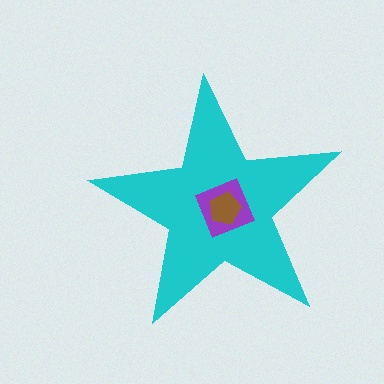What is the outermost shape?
The cyan star.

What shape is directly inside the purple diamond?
The brown pentagon.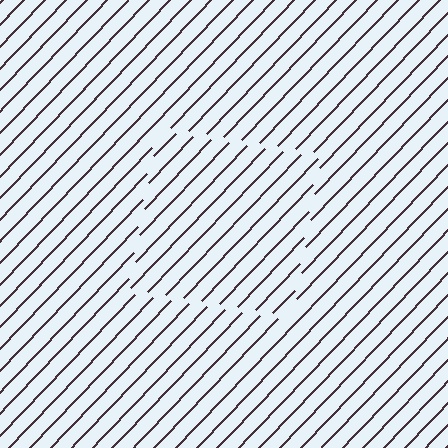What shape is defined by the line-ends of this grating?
An illusory square. The interior of the shape contains the same grating, shifted by half a period — the contour is defined by the phase discontinuity where line-ends from the inner and outer gratings abut.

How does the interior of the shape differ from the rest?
The interior of the shape contains the same grating, shifted by half a period — the contour is defined by the phase discontinuity where line-ends from the inner and outer gratings abut.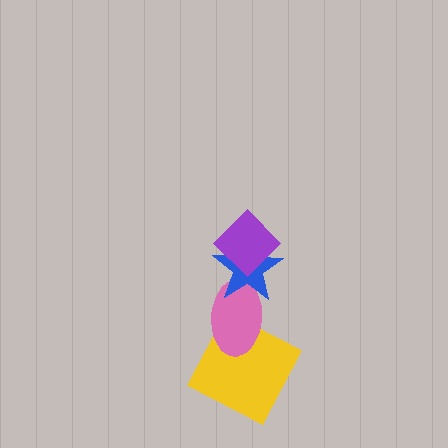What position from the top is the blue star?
The blue star is 2nd from the top.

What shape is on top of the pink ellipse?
The blue star is on top of the pink ellipse.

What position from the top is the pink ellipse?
The pink ellipse is 3rd from the top.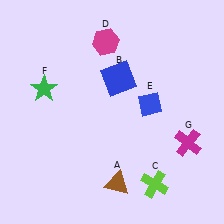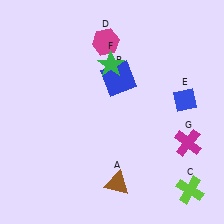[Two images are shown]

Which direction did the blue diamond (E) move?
The blue diamond (E) moved right.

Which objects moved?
The objects that moved are: the lime cross (C), the blue diamond (E), the green star (F).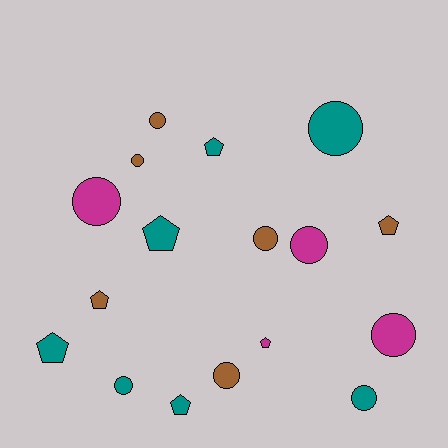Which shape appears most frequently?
Circle, with 10 objects.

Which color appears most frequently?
Teal, with 7 objects.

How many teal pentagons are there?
There are 4 teal pentagons.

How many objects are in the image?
There are 17 objects.